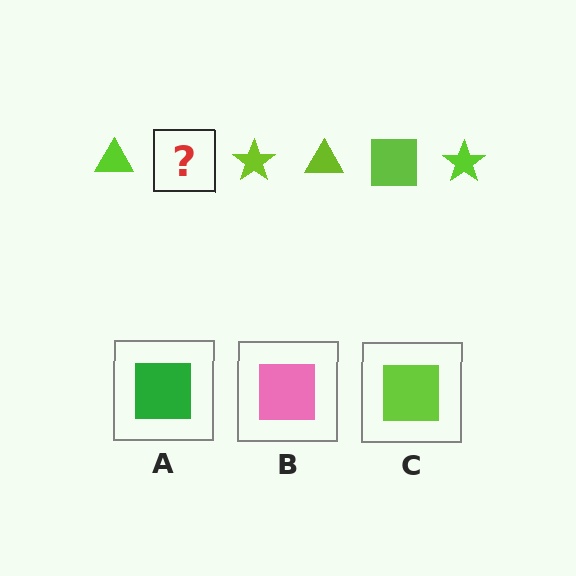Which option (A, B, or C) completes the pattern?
C.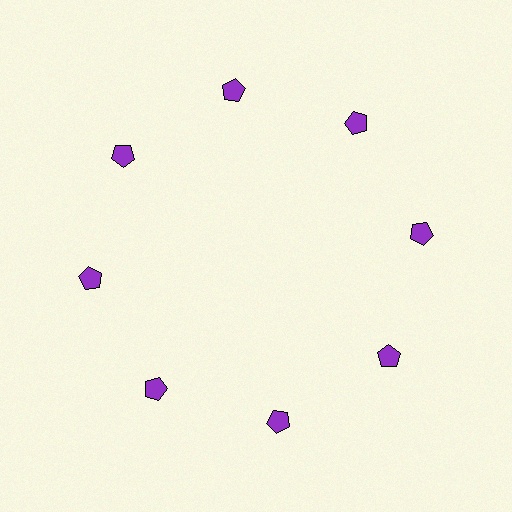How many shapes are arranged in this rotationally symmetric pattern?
There are 8 shapes, arranged in 8 groups of 1.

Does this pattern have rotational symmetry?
Yes, this pattern has 8-fold rotational symmetry. It looks the same after rotating 45 degrees around the center.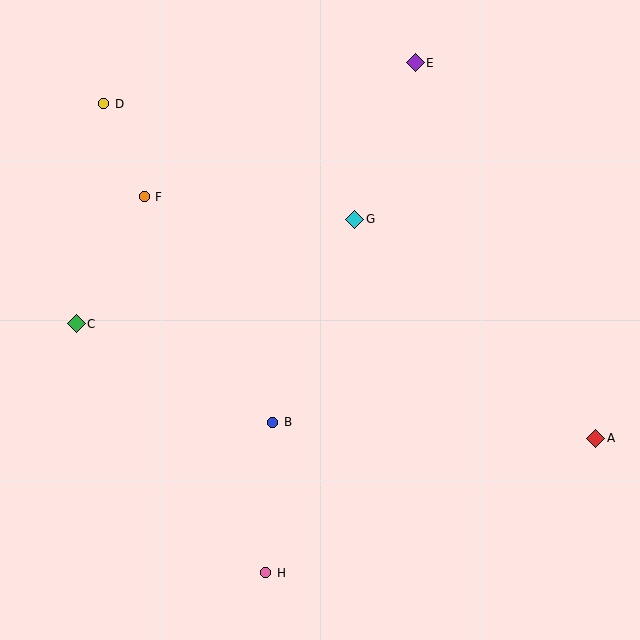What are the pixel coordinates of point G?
Point G is at (355, 219).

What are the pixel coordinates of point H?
Point H is at (266, 573).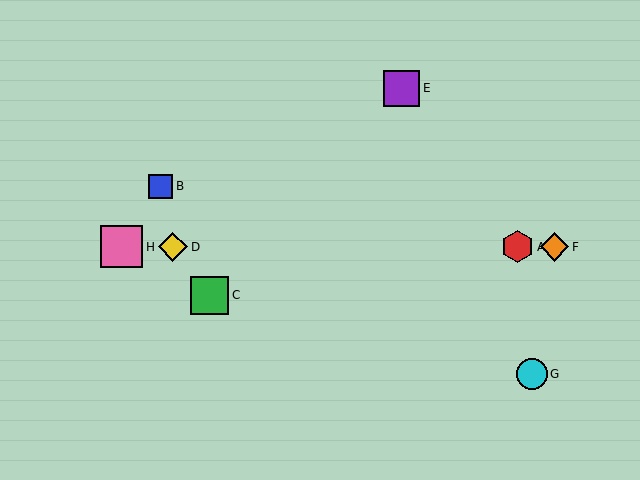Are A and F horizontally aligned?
Yes, both are at y≈247.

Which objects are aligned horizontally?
Objects A, D, F, H are aligned horizontally.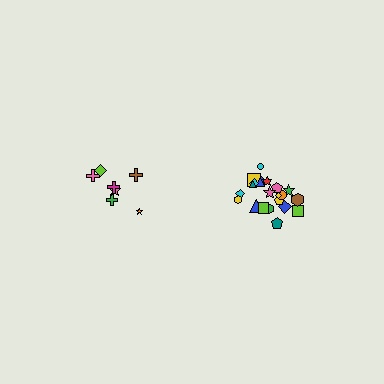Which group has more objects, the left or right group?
The right group.